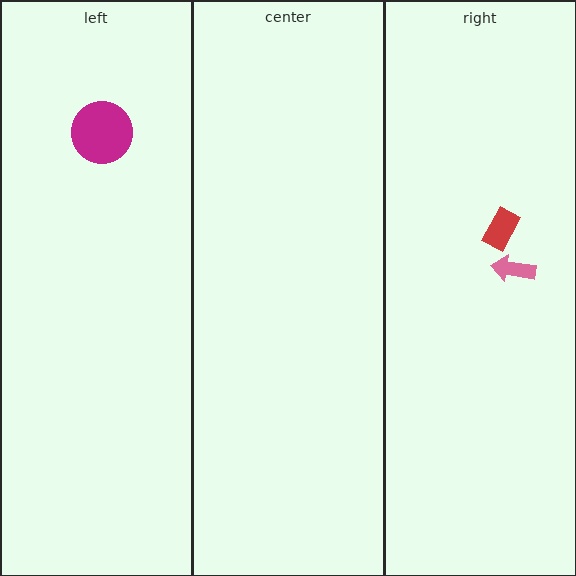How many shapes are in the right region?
2.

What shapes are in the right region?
The pink arrow, the red rectangle.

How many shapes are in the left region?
1.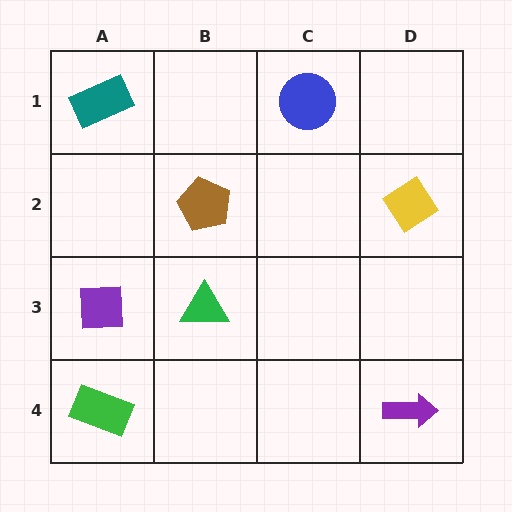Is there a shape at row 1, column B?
No, that cell is empty.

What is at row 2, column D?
A yellow diamond.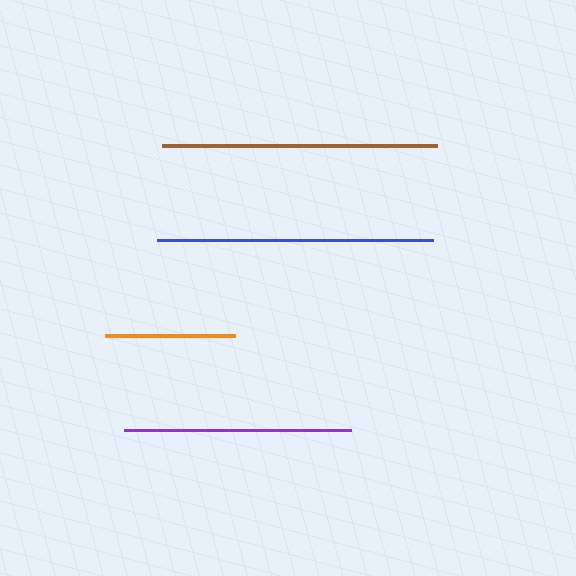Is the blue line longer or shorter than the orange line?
The blue line is longer than the orange line.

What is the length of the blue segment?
The blue segment is approximately 275 pixels long.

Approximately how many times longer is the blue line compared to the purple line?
The blue line is approximately 1.2 times the length of the purple line.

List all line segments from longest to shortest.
From longest to shortest: blue, brown, purple, orange.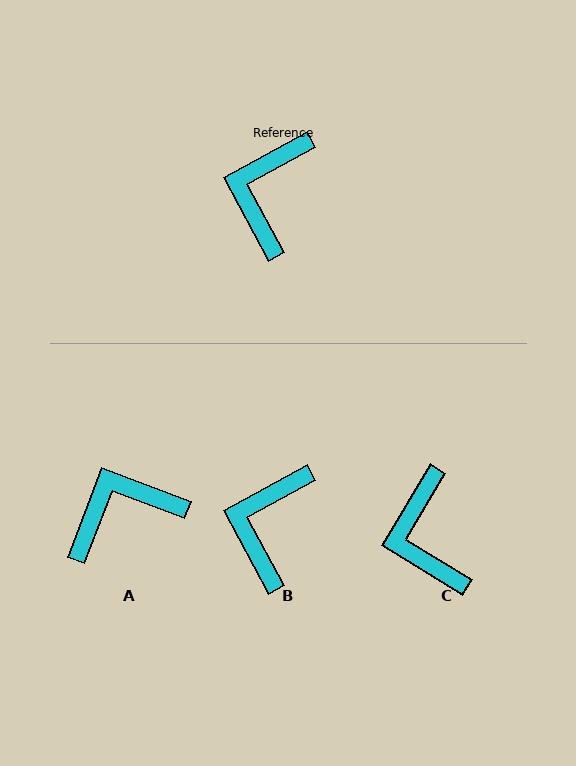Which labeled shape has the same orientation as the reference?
B.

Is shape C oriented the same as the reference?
No, it is off by about 30 degrees.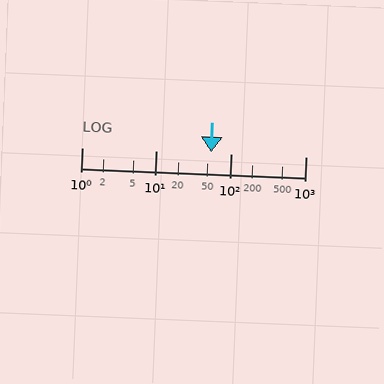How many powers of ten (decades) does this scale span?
The scale spans 3 decades, from 1 to 1000.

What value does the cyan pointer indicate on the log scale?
The pointer indicates approximately 55.